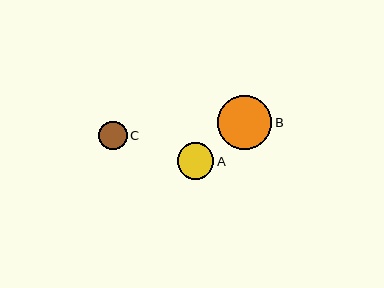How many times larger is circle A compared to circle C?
Circle A is approximately 1.3 times the size of circle C.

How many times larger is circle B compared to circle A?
Circle B is approximately 1.5 times the size of circle A.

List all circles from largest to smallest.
From largest to smallest: B, A, C.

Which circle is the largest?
Circle B is the largest with a size of approximately 54 pixels.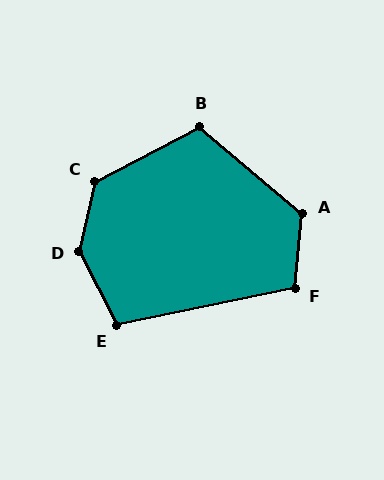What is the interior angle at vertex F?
Approximately 107 degrees (obtuse).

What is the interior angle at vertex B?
Approximately 112 degrees (obtuse).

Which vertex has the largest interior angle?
D, at approximately 140 degrees.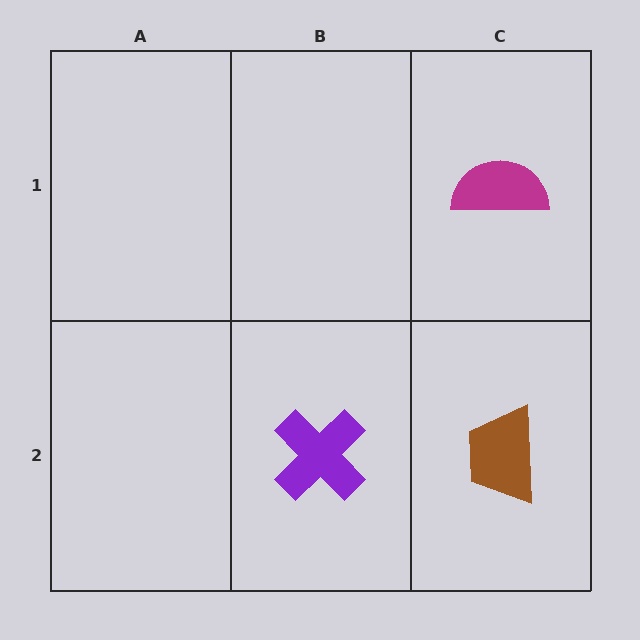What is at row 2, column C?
A brown trapezoid.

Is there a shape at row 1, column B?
No, that cell is empty.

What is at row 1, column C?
A magenta semicircle.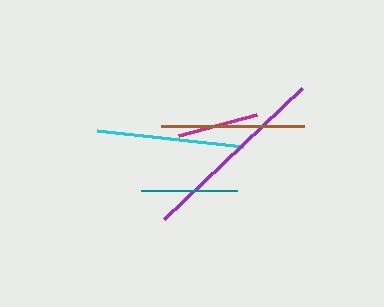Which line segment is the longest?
The purple line is the longest at approximately 190 pixels.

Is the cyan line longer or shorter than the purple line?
The purple line is longer than the cyan line.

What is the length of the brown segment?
The brown segment is approximately 143 pixels long.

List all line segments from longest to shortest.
From longest to shortest: purple, cyan, brown, teal, magenta.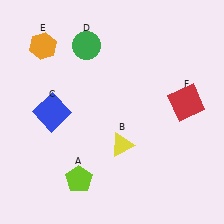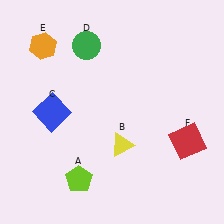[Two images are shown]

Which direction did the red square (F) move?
The red square (F) moved down.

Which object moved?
The red square (F) moved down.